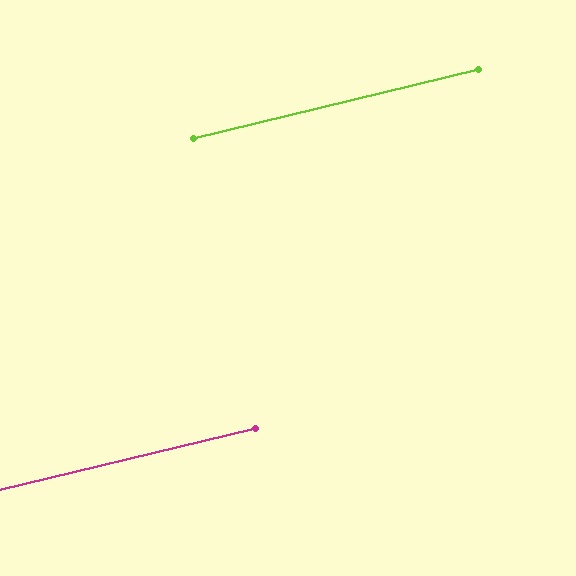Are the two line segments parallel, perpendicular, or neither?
Parallel — their directions differ by only 0.2°.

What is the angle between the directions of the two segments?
Approximately 0 degrees.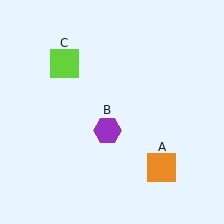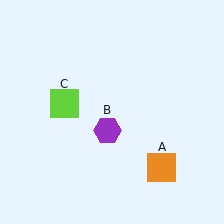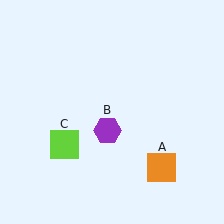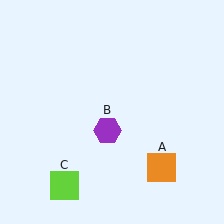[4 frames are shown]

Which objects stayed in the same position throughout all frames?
Orange square (object A) and purple hexagon (object B) remained stationary.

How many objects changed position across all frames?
1 object changed position: lime square (object C).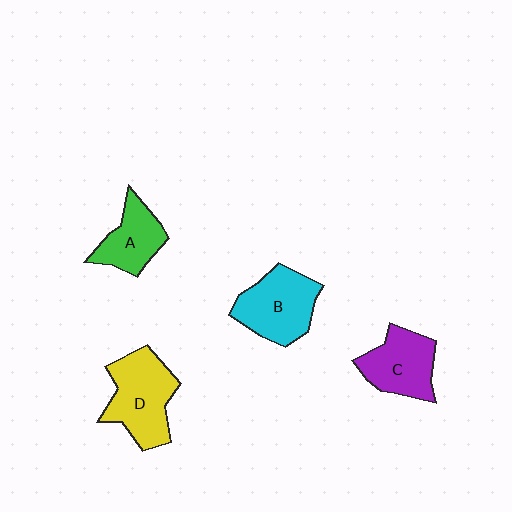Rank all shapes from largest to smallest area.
From largest to smallest: D (yellow), B (cyan), C (purple), A (green).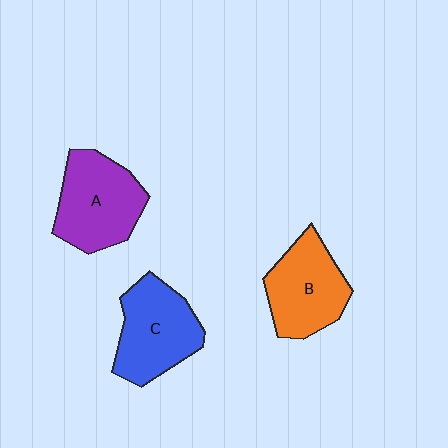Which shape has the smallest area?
Shape B (orange).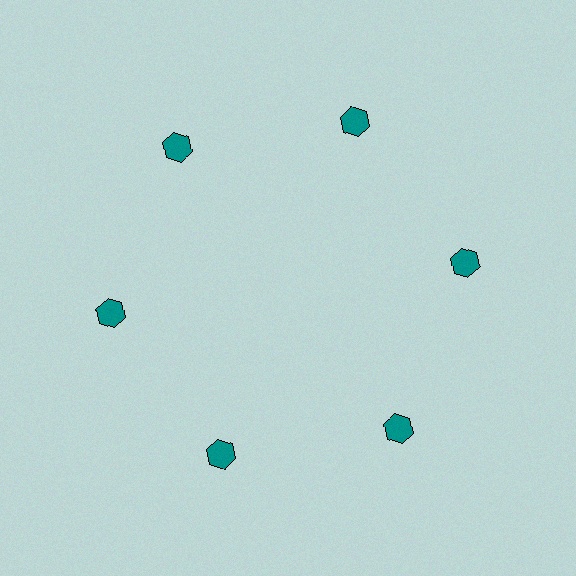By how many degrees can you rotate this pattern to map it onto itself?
The pattern maps onto itself every 60 degrees of rotation.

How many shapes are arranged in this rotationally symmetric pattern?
There are 6 shapes, arranged in 6 groups of 1.